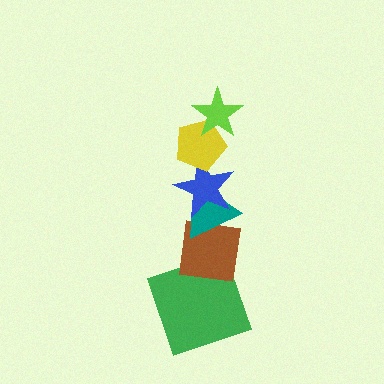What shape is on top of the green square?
The brown square is on top of the green square.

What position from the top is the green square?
The green square is 6th from the top.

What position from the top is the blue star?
The blue star is 3rd from the top.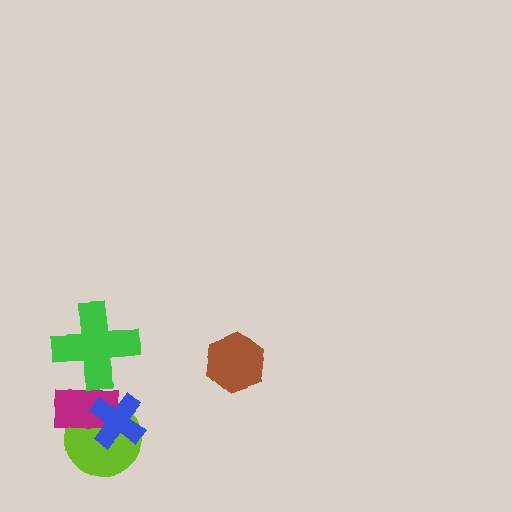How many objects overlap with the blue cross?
2 objects overlap with the blue cross.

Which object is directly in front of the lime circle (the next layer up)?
The magenta rectangle is directly in front of the lime circle.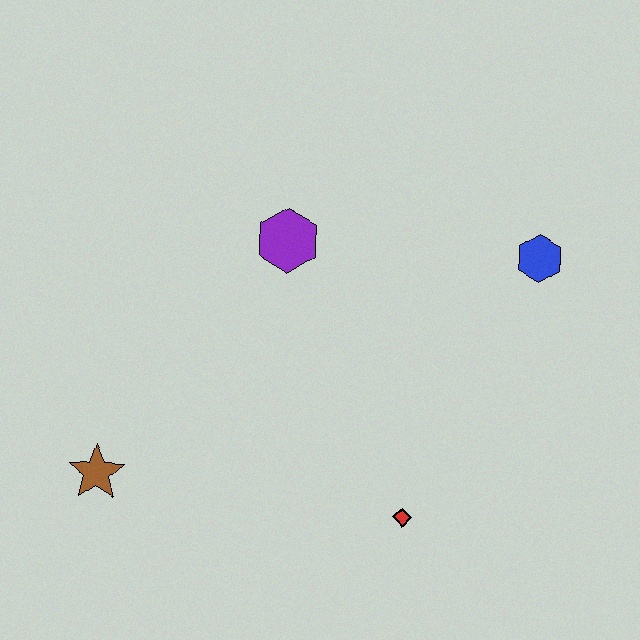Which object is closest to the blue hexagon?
The purple hexagon is closest to the blue hexagon.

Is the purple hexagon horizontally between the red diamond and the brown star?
Yes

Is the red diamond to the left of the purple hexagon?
No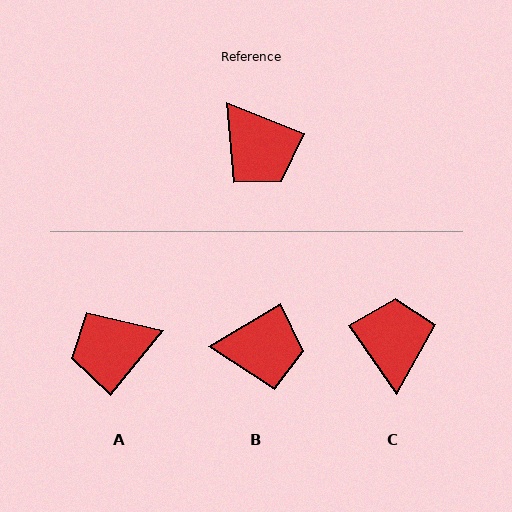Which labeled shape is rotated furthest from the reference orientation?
C, about 146 degrees away.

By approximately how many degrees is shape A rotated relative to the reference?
Approximately 108 degrees clockwise.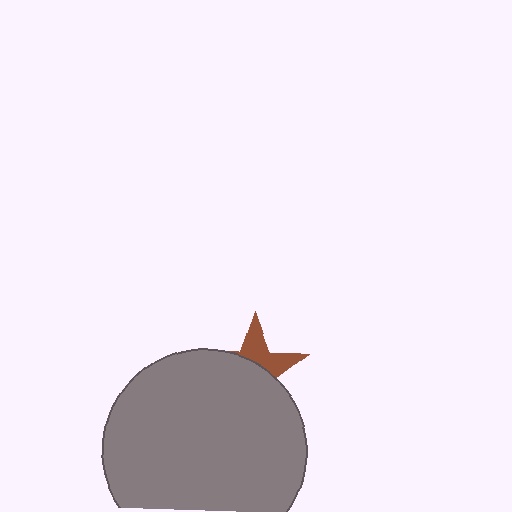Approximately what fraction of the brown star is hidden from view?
Roughly 63% of the brown star is hidden behind the gray circle.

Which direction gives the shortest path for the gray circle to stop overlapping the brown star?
Moving down gives the shortest separation.